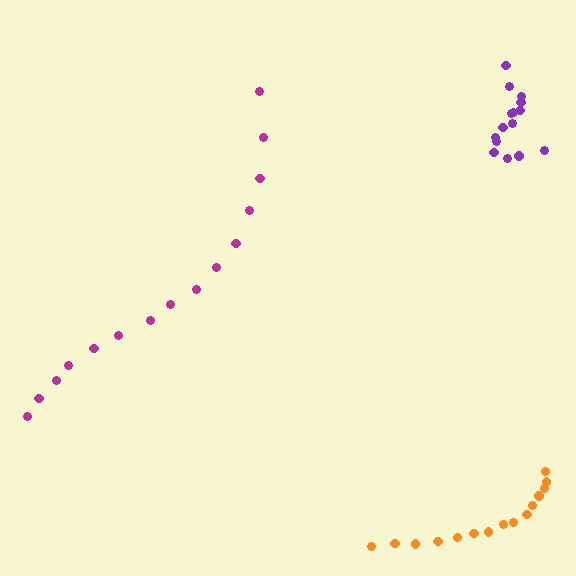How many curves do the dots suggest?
There are 3 distinct paths.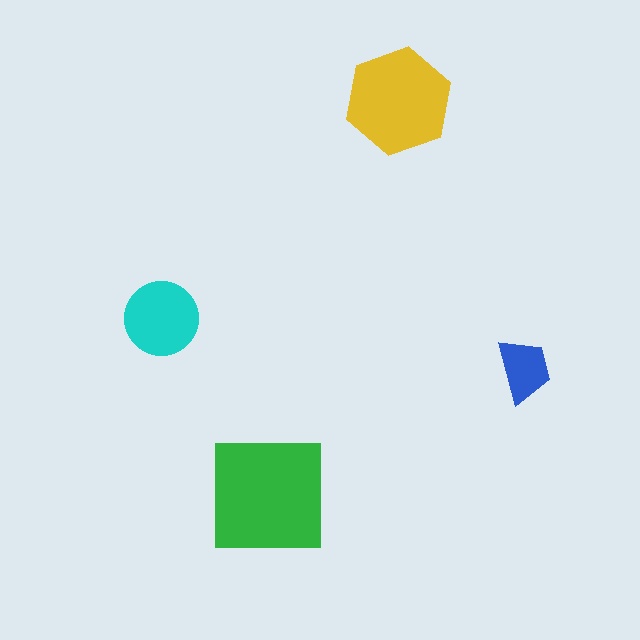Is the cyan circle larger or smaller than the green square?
Smaller.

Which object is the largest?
The green square.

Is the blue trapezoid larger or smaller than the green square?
Smaller.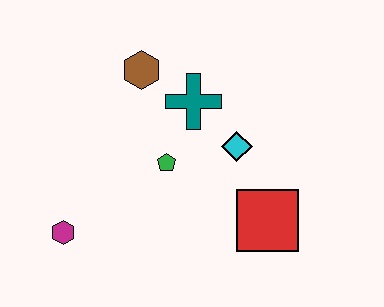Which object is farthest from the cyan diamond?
The magenta hexagon is farthest from the cyan diamond.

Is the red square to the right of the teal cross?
Yes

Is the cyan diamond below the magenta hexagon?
No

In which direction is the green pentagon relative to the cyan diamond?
The green pentagon is to the left of the cyan diamond.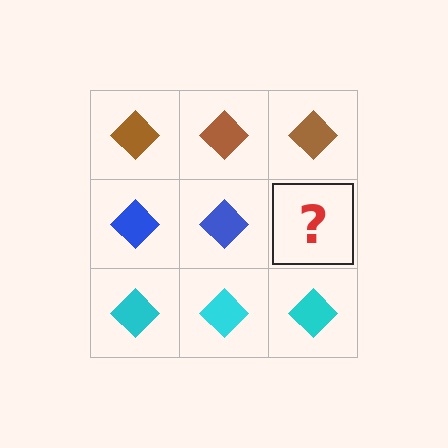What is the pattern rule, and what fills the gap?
The rule is that each row has a consistent color. The gap should be filled with a blue diamond.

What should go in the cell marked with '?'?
The missing cell should contain a blue diamond.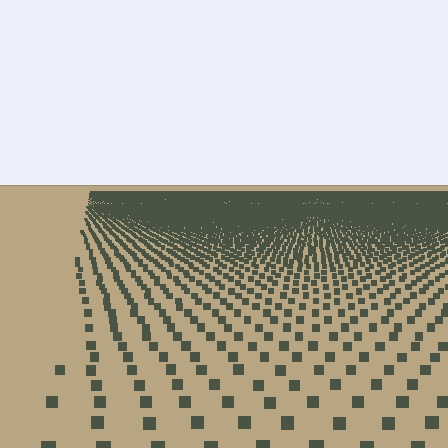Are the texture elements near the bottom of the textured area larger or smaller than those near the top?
Larger. Near the bottom, elements are closer to the viewer and appear at a bigger on-screen size.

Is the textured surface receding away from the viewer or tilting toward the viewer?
The surface is receding away from the viewer. Texture elements get smaller and denser toward the top.